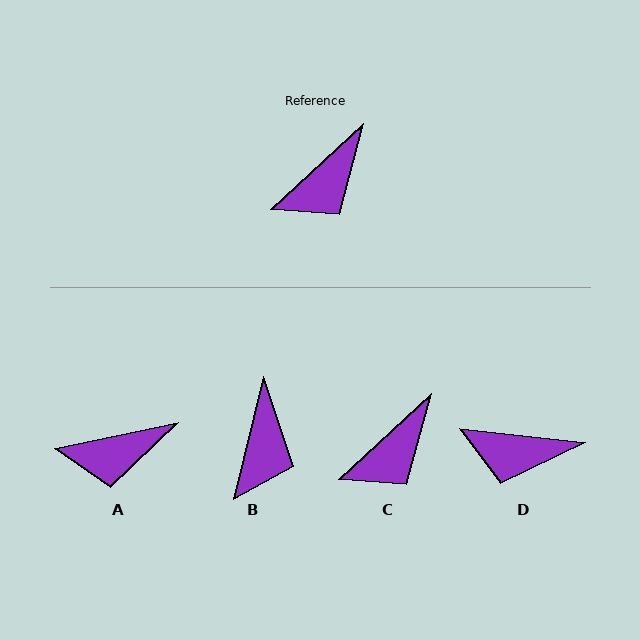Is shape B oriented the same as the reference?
No, it is off by about 34 degrees.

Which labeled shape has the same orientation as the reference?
C.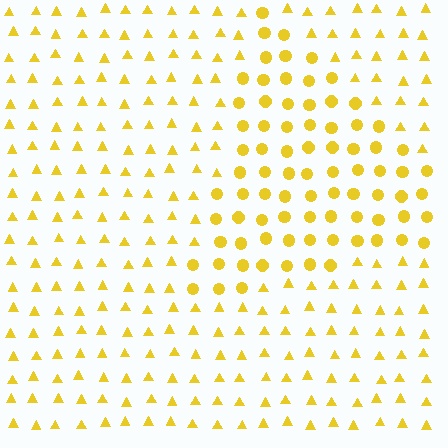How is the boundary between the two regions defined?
The boundary is defined by a change in element shape: circles inside vs. triangles outside. All elements share the same color and spacing.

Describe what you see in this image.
The image is filled with small yellow elements arranged in a uniform grid. A triangle-shaped region contains circles, while the surrounding area contains triangles. The boundary is defined purely by the change in element shape.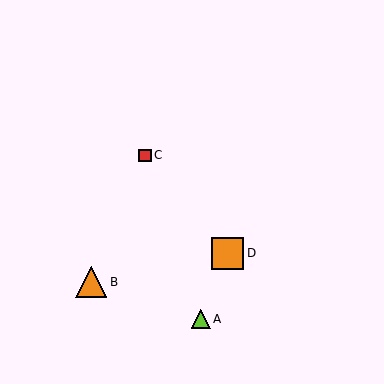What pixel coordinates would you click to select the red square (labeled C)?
Click at (145, 155) to select the red square C.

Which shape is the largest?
The orange square (labeled D) is the largest.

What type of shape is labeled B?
Shape B is an orange triangle.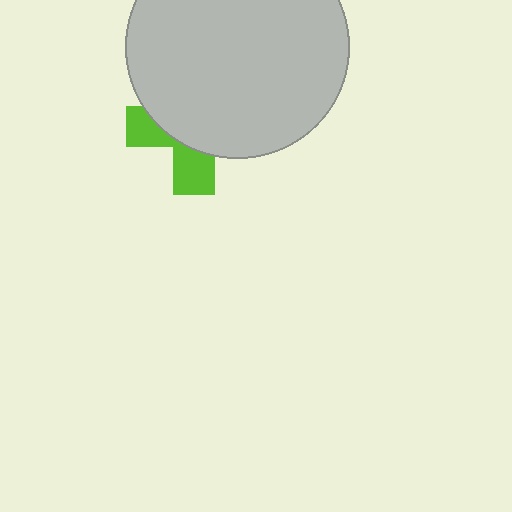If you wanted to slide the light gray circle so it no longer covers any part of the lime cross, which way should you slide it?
Slide it up — that is the most direct way to separate the two shapes.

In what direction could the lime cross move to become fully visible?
The lime cross could move down. That would shift it out from behind the light gray circle entirely.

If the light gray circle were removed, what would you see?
You would see the complete lime cross.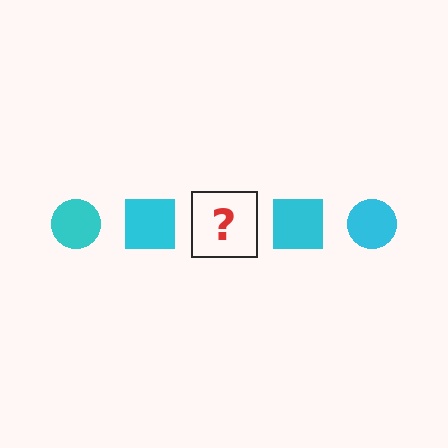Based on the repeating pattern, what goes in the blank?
The blank should be a cyan circle.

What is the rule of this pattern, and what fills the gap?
The rule is that the pattern cycles through circle, square shapes in cyan. The gap should be filled with a cyan circle.